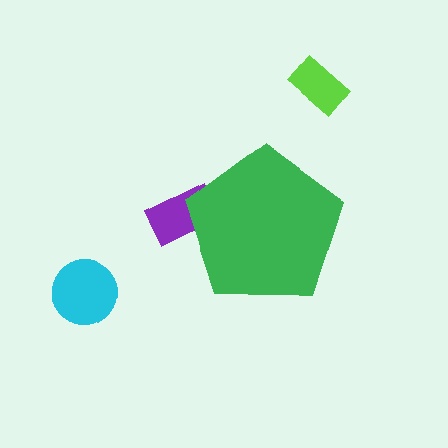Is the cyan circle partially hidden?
No, the cyan circle is fully visible.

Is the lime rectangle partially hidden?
No, the lime rectangle is fully visible.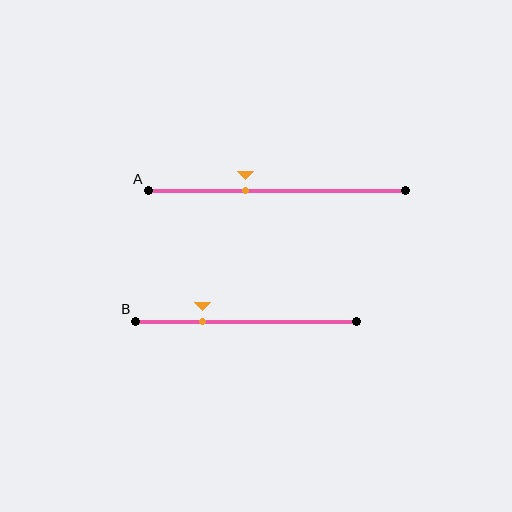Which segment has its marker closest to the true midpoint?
Segment A has its marker closest to the true midpoint.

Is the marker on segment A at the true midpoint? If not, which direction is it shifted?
No, the marker on segment A is shifted to the left by about 12% of the segment length.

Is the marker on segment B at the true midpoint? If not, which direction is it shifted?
No, the marker on segment B is shifted to the left by about 20% of the segment length.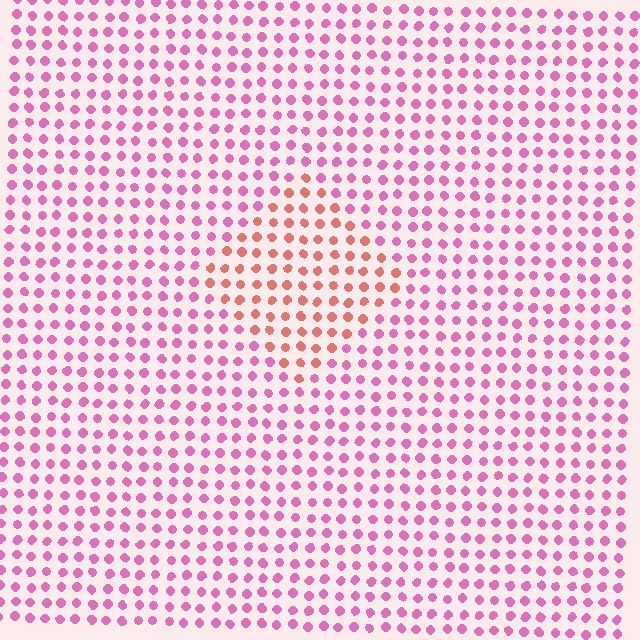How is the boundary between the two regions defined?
The boundary is defined purely by a slight shift in hue (about 44 degrees). Spacing, size, and orientation are identical on both sides.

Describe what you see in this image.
The image is filled with small pink elements in a uniform arrangement. A diamond-shaped region is visible where the elements are tinted to a slightly different hue, forming a subtle color boundary.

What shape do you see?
I see a diamond.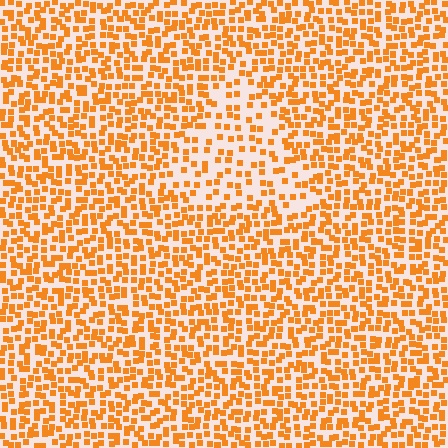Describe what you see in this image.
The image contains small orange elements arranged at two different densities. A triangle-shaped region is visible where the elements are less densely packed than the surrounding area.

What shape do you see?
I see a triangle.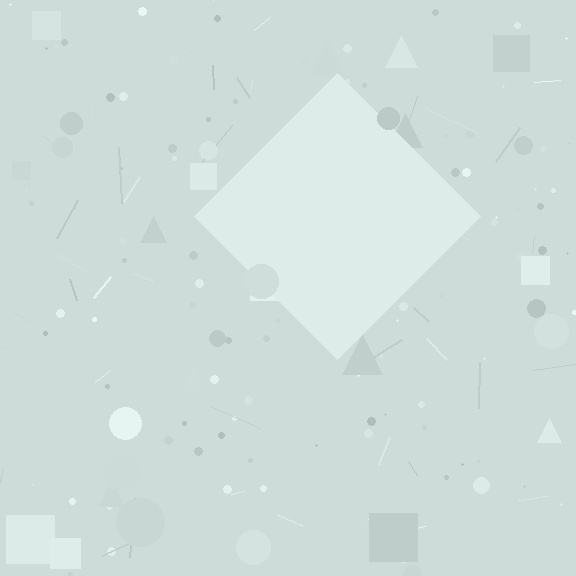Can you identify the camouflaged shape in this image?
The camouflaged shape is a diamond.